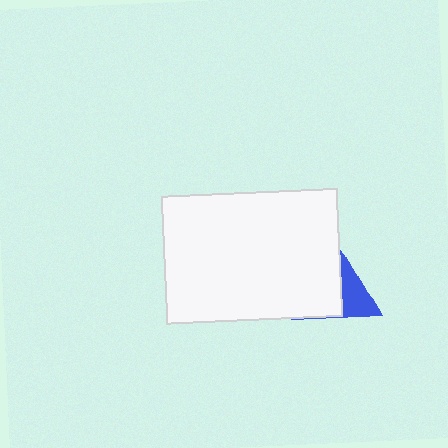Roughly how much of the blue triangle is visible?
A small part of it is visible (roughly 39%).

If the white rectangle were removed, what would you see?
You would see the complete blue triangle.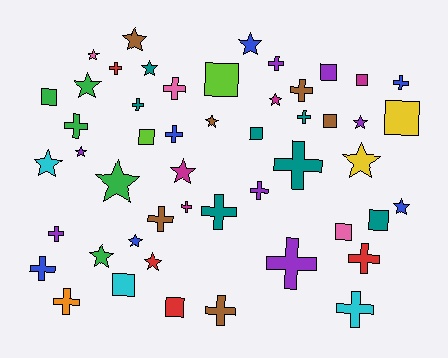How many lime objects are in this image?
There are 2 lime objects.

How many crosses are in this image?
There are 21 crosses.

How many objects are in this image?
There are 50 objects.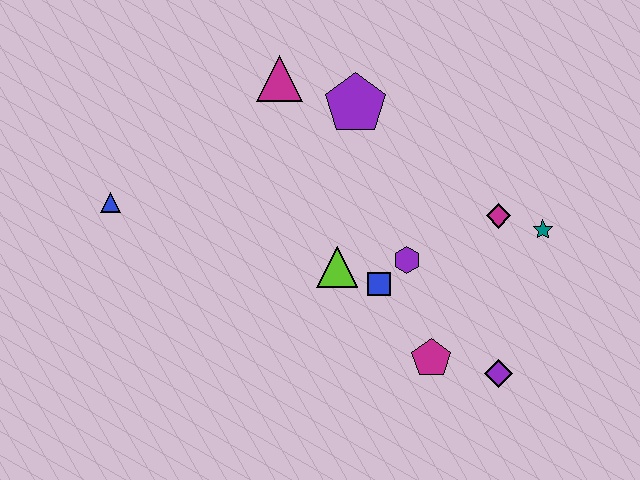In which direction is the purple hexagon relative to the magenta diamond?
The purple hexagon is to the left of the magenta diamond.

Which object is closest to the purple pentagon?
The magenta triangle is closest to the purple pentagon.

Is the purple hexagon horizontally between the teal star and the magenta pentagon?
No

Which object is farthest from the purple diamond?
The blue triangle is farthest from the purple diamond.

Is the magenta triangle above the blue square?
Yes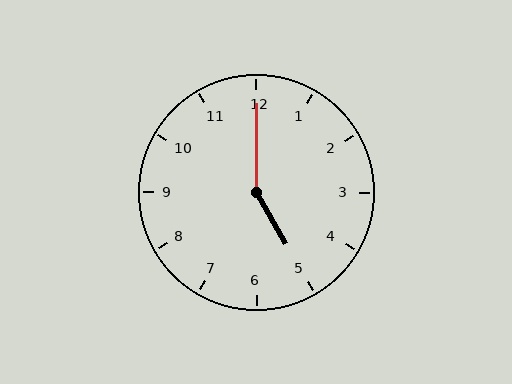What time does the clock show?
5:00.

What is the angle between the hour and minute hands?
Approximately 150 degrees.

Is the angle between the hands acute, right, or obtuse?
It is obtuse.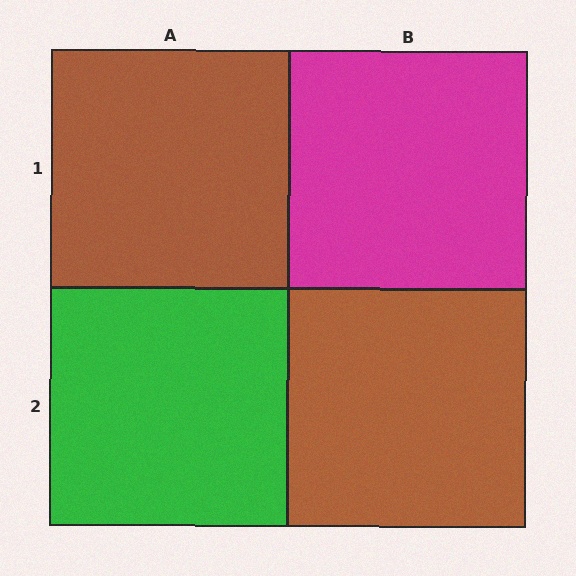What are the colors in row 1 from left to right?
Brown, magenta.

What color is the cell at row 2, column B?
Brown.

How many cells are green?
1 cell is green.